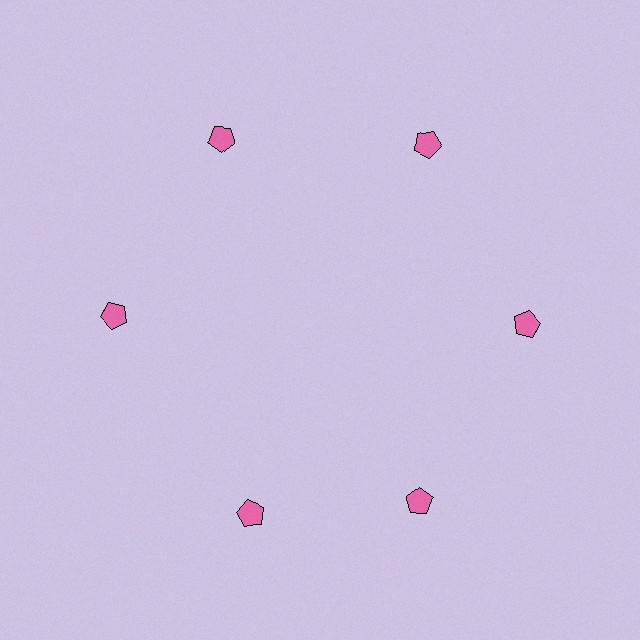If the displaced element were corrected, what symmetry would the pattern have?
It would have 6-fold rotational symmetry — the pattern would map onto itself every 60 degrees.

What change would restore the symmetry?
The symmetry would be restored by rotating it back into even spacing with its neighbors so that all 6 pentagons sit at equal angles and equal distance from the center.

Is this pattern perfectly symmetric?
No. The 6 pink pentagons are arranged in a ring, but one element near the 7 o'clock position is rotated out of alignment along the ring, breaking the 6-fold rotational symmetry.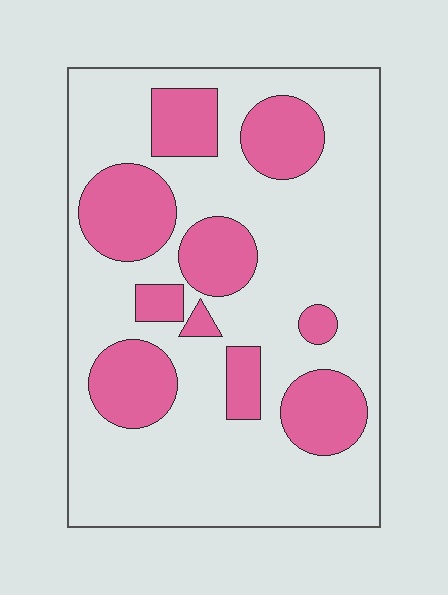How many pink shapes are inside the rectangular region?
10.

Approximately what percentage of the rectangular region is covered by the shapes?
Approximately 30%.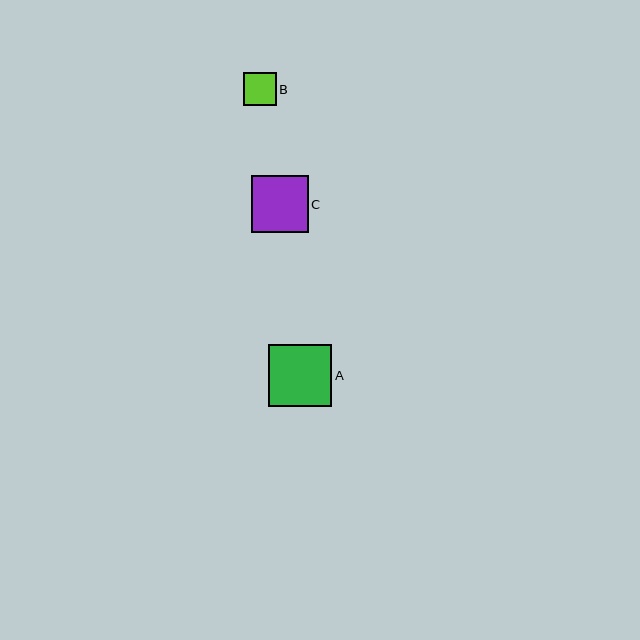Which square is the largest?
Square A is the largest with a size of approximately 63 pixels.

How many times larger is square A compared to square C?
Square A is approximately 1.1 times the size of square C.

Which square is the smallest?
Square B is the smallest with a size of approximately 33 pixels.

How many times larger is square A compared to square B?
Square A is approximately 1.9 times the size of square B.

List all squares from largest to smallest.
From largest to smallest: A, C, B.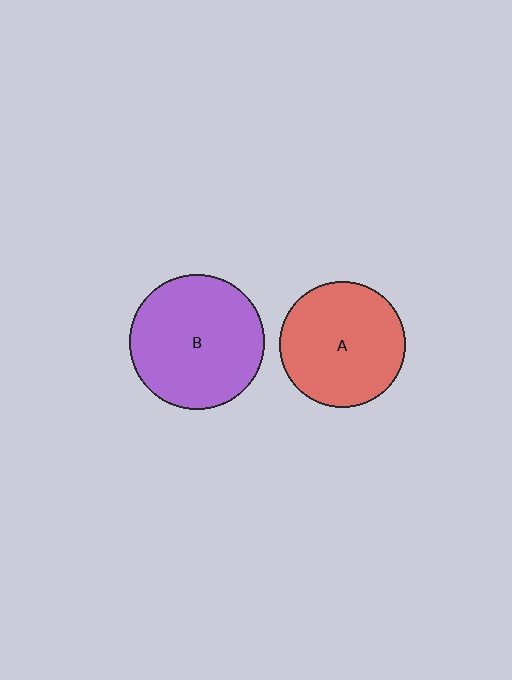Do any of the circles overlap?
No, none of the circles overlap.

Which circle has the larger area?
Circle B (purple).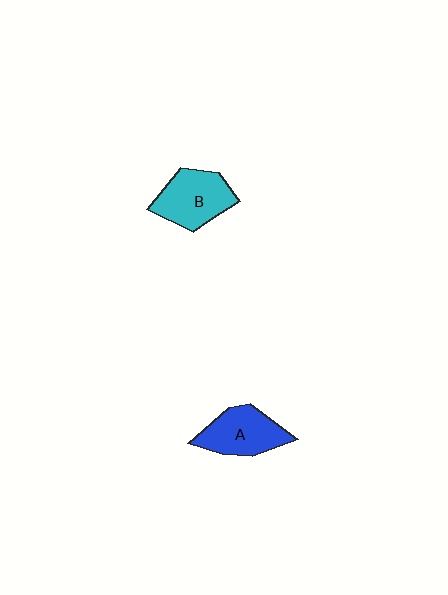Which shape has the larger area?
Shape B (cyan).